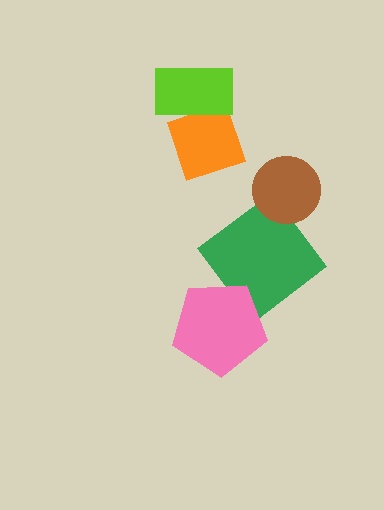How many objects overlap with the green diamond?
1 object overlaps with the green diamond.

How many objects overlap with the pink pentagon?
1 object overlaps with the pink pentagon.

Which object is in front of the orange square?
The lime rectangle is in front of the orange square.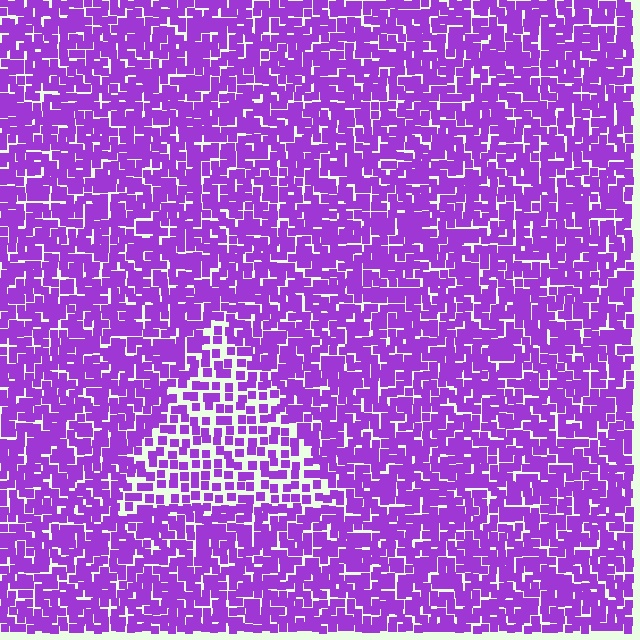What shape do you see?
I see a triangle.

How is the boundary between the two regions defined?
The boundary is defined by a change in element density (approximately 1.8x ratio). All elements are the same color, size, and shape.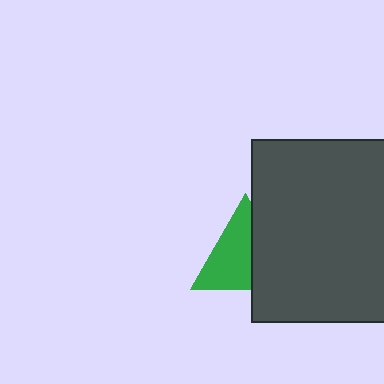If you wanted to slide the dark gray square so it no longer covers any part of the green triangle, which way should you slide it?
Slide it right — that is the most direct way to separate the two shapes.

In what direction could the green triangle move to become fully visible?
The green triangle could move left. That would shift it out from behind the dark gray square entirely.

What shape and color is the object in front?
The object in front is a dark gray square.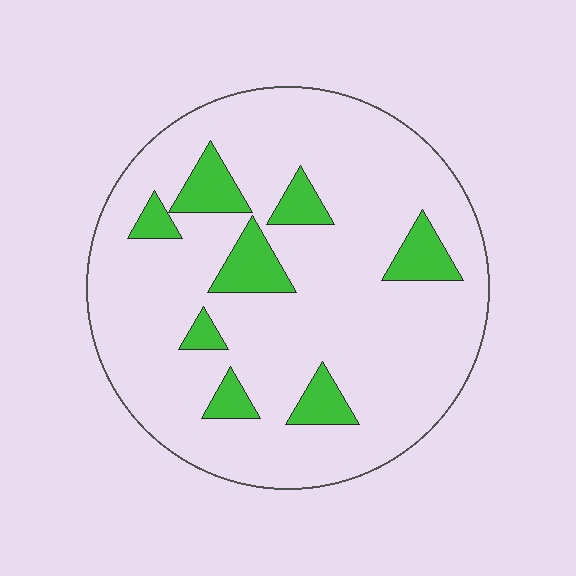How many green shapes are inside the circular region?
8.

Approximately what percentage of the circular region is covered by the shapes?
Approximately 15%.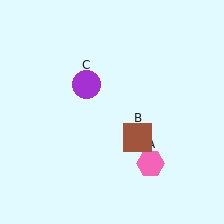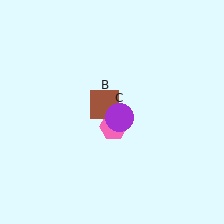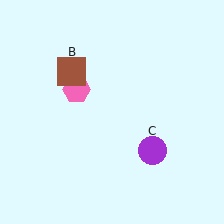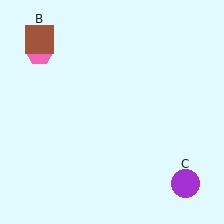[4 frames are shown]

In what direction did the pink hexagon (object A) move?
The pink hexagon (object A) moved up and to the left.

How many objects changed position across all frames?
3 objects changed position: pink hexagon (object A), brown square (object B), purple circle (object C).